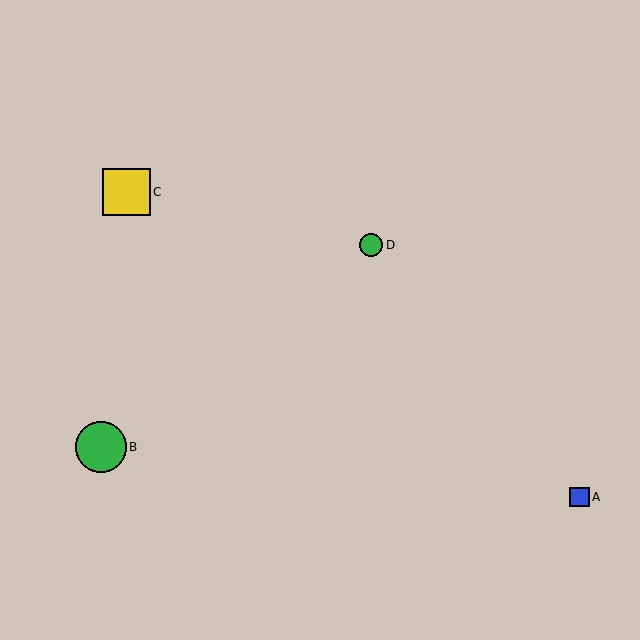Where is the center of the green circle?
The center of the green circle is at (371, 245).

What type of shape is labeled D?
Shape D is a green circle.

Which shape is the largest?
The green circle (labeled B) is the largest.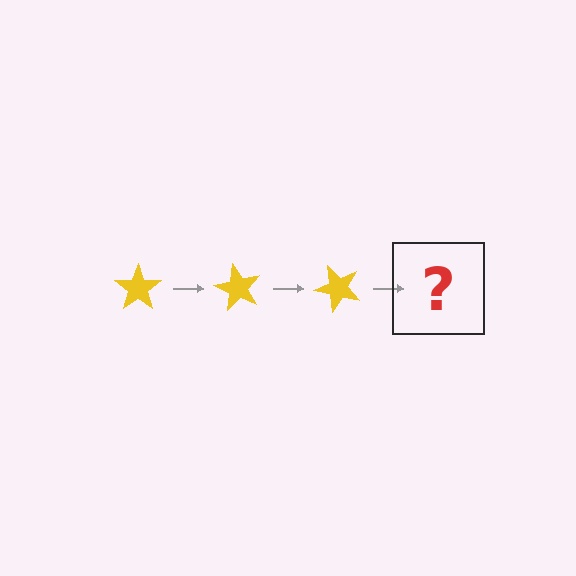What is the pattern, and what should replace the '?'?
The pattern is that the star rotates 60 degrees each step. The '?' should be a yellow star rotated 180 degrees.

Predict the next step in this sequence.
The next step is a yellow star rotated 180 degrees.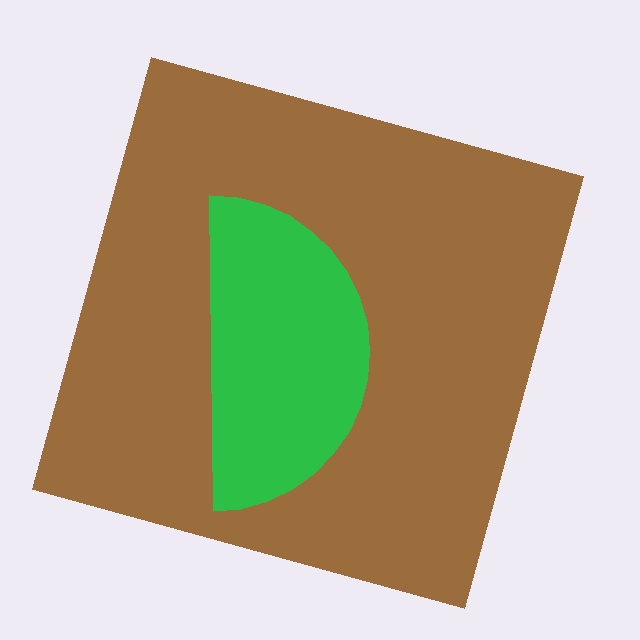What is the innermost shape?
The green semicircle.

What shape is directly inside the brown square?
The green semicircle.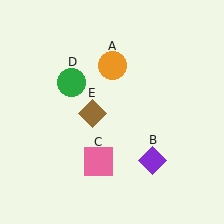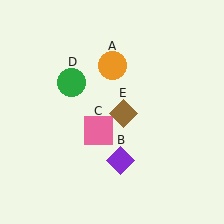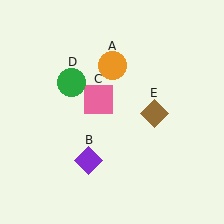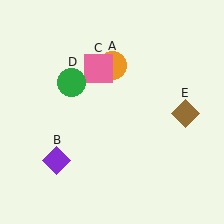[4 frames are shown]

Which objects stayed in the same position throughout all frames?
Orange circle (object A) and green circle (object D) remained stationary.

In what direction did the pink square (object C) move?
The pink square (object C) moved up.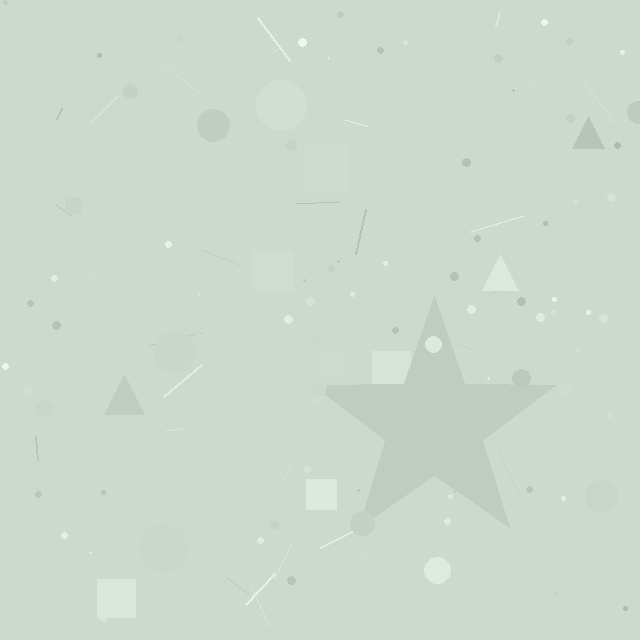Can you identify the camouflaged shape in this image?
The camouflaged shape is a star.